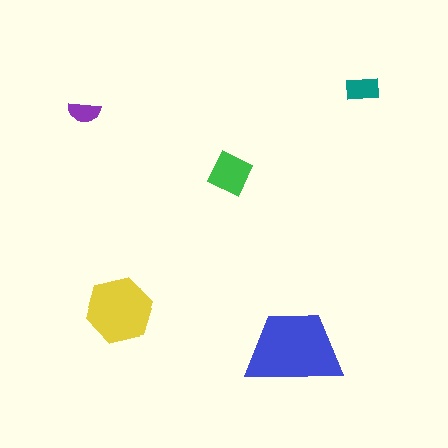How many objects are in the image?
There are 5 objects in the image.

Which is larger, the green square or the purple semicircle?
The green square.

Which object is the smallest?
The purple semicircle.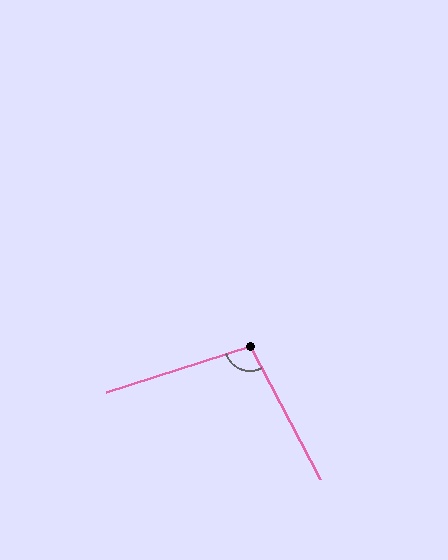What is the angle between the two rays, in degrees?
Approximately 100 degrees.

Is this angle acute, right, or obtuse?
It is obtuse.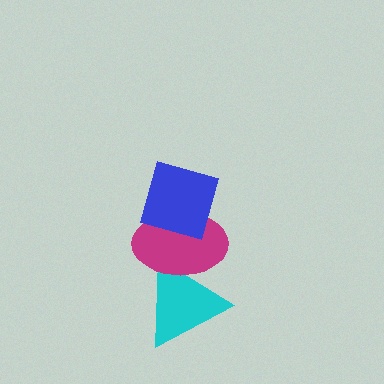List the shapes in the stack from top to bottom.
From top to bottom: the blue diamond, the magenta ellipse, the cyan triangle.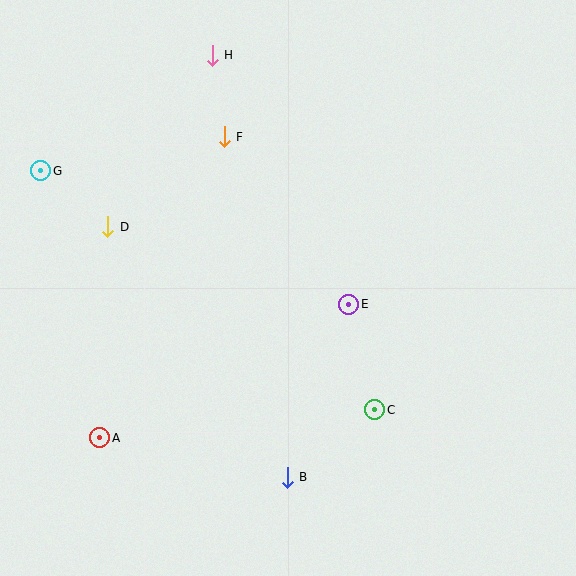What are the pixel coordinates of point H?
Point H is at (212, 55).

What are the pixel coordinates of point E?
Point E is at (349, 304).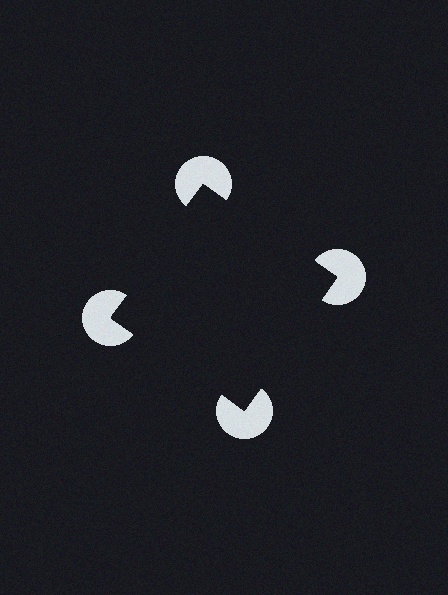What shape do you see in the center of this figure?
An illusory square — its edges are inferred from the aligned wedge cuts in the pac-man discs, not physically drawn.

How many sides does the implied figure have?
4 sides.